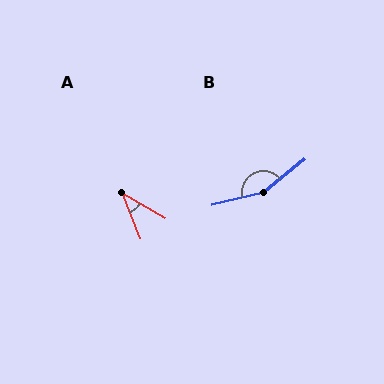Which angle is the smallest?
A, at approximately 38 degrees.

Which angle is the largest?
B, at approximately 155 degrees.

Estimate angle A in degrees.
Approximately 38 degrees.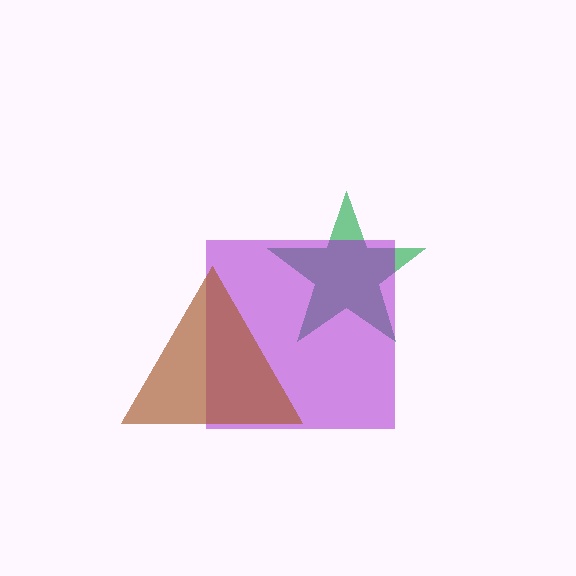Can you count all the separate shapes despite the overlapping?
Yes, there are 3 separate shapes.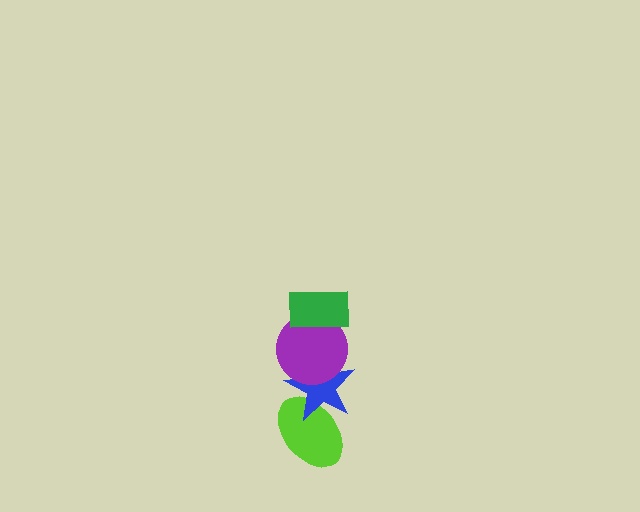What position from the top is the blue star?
The blue star is 3rd from the top.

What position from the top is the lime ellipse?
The lime ellipse is 4th from the top.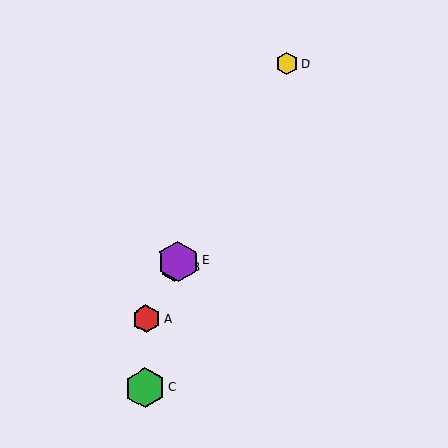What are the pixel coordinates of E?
Object E is at (178, 261).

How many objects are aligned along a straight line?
4 objects (A, B, D, E) are aligned along a straight line.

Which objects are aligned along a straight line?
Objects A, B, D, E are aligned along a straight line.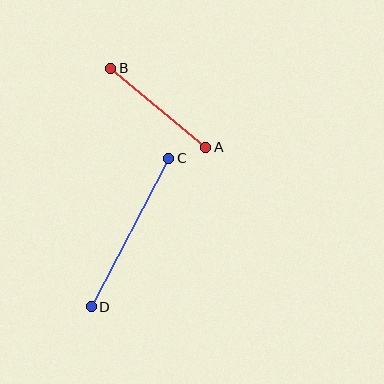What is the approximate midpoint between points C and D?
The midpoint is at approximately (130, 232) pixels.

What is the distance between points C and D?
The distance is approximately 168 pixels.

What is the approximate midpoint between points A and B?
The midpoint is at approximately (158, 108) pixels.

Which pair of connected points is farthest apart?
Points C and D are farthest apart.